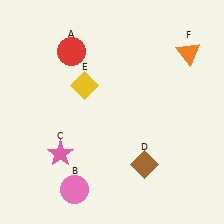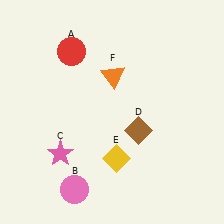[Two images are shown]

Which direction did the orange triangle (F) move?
The orange triangle (F) moved left.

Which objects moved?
The objects that moved are: the brown diamond (D), the yellow diamond (E), the orange triangle (F).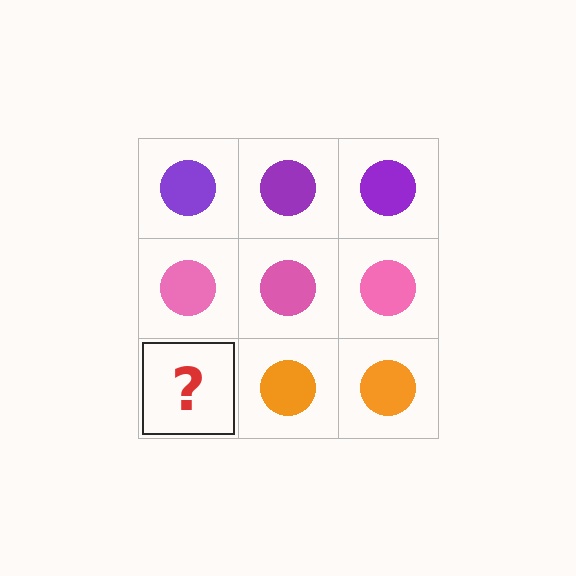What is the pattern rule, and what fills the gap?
The rule is that each row has a consistent color. The gap should be filled with an orange circle.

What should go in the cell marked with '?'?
The missing cell should contain an orange circle.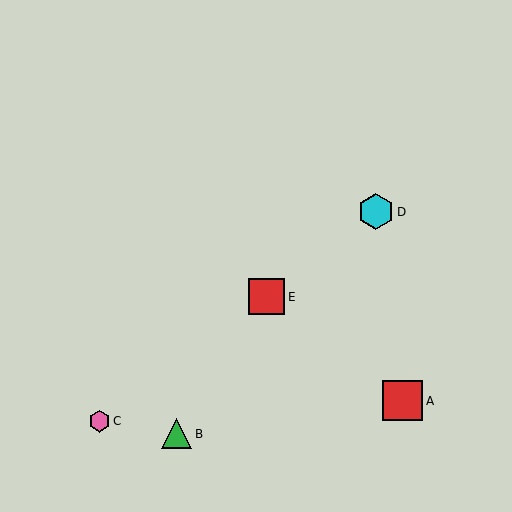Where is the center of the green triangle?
The center of the green triangle is at (177, 434).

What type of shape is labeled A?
Shape A is a red square.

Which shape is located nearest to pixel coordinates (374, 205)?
The cyan hexagon (labeled D) at (376, 212) is nearest to that location.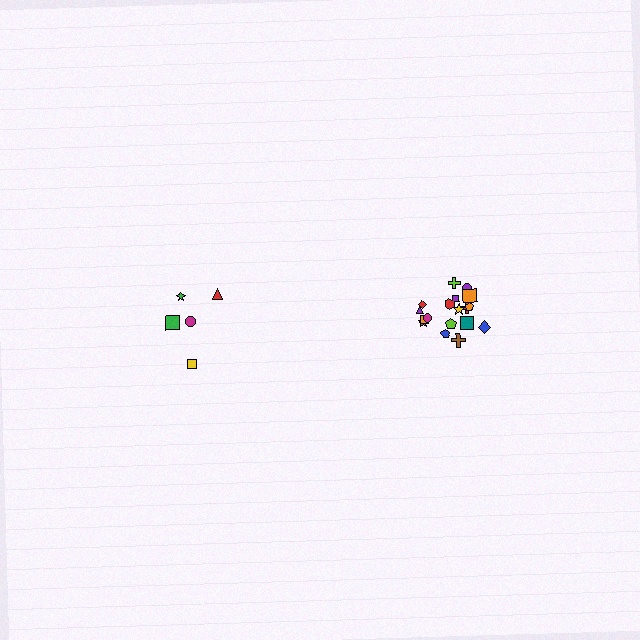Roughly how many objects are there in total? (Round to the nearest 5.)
Roughly 25 objects in total.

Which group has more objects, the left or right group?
The right group.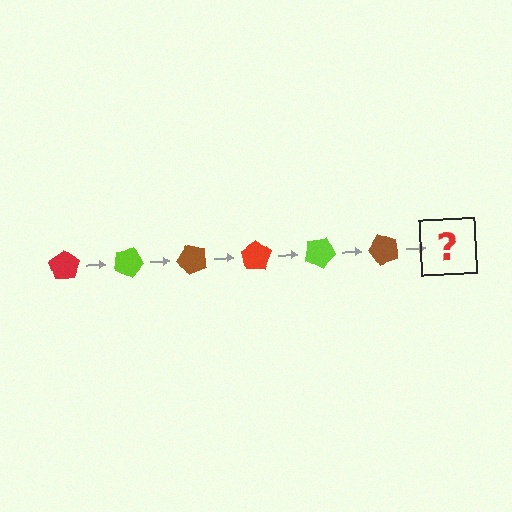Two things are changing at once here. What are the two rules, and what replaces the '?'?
The two rules are that it rotates 25 degrees each step and the color cycles through red, lime, and brown. The '?' should be a red pentagon, rotated 150 degrees from the start.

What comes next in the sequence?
The next element should be a red pentagon, rotated 150 degrees from the start.